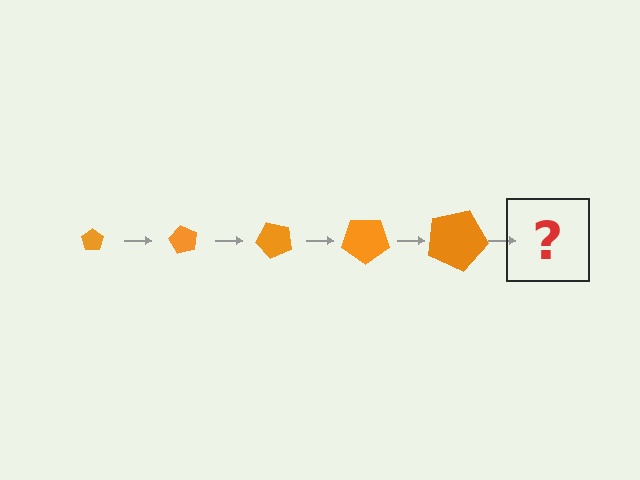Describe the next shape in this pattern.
It should be a pentagon, larger than the previous one and rotated 300 degrees from the start.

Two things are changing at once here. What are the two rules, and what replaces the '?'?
The two rules are that the pentagon grows larger each step and it rotates 60 degrees each step. The '?' should be a pentagon, larger than the previous one and rotated 300 degrees from the start.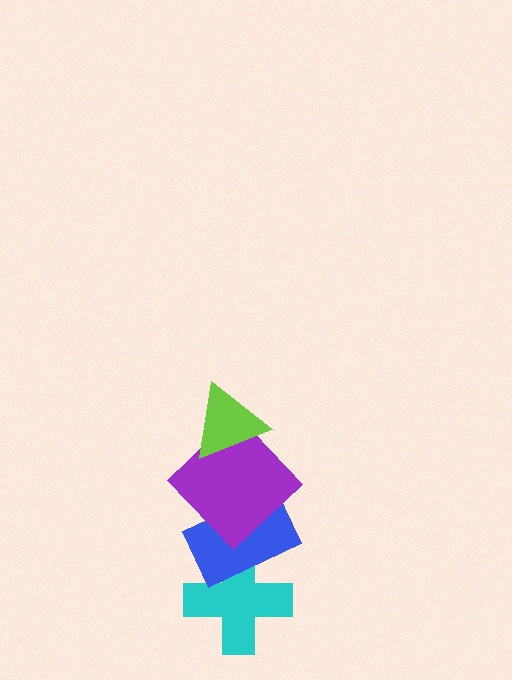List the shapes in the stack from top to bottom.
From top to bottom: the lime triangle, the purple diamond, the blue rectangle, the cyan cross.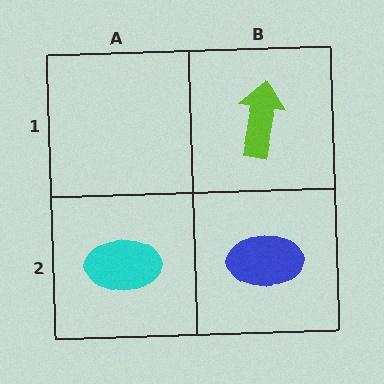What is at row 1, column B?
A lime arrow.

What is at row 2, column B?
A blue ellipse.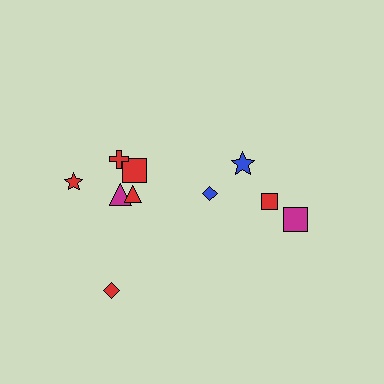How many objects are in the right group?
There are 4 objects.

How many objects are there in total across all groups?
There are 10 objects.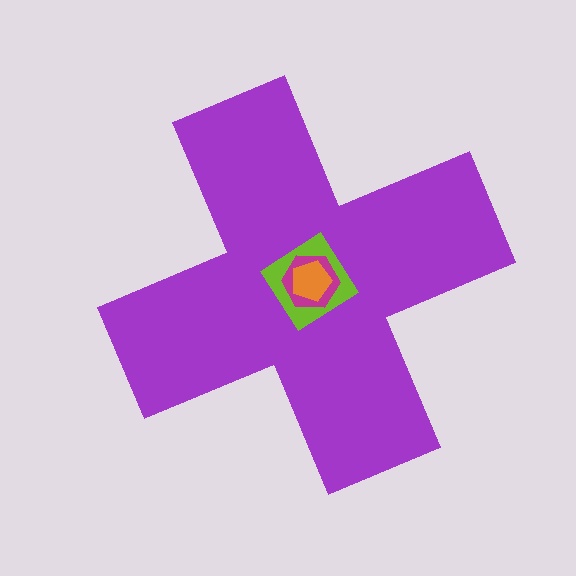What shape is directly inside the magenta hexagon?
The orange pentagon.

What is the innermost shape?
The orange pentagon.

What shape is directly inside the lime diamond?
The magenta hexagon.